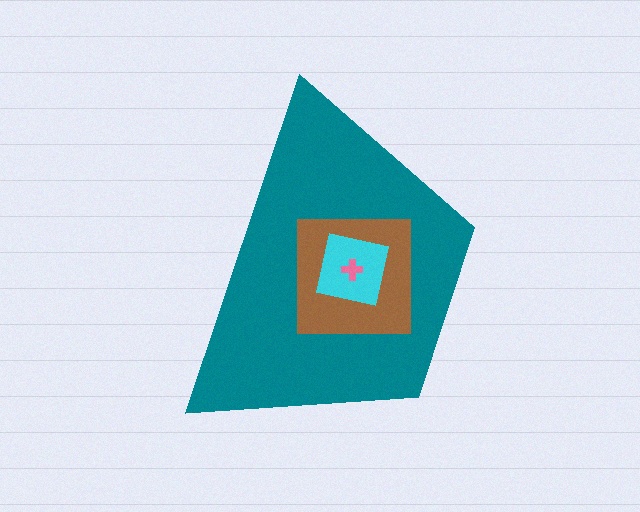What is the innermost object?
The pink cross.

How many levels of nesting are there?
4.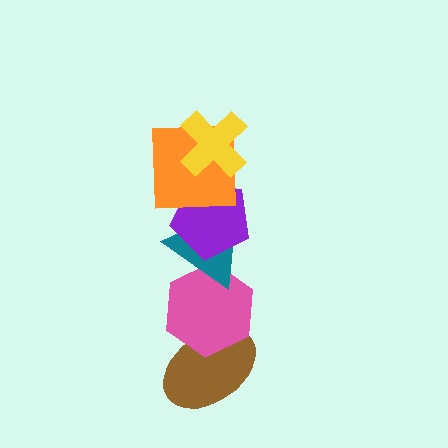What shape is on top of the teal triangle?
The purple pentagon is on top of the teal triangle.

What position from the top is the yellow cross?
The yellow cross is 1st from the top.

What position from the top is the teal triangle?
The teal triangle is 4th from the top.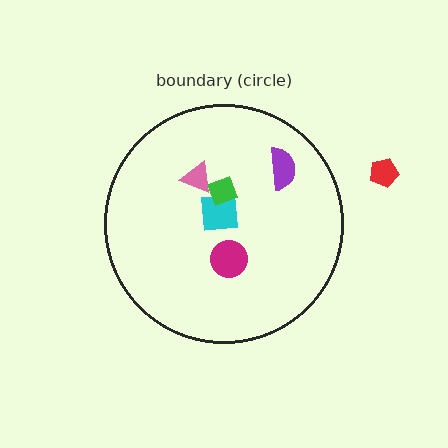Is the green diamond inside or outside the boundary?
Inside.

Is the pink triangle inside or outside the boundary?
Inside.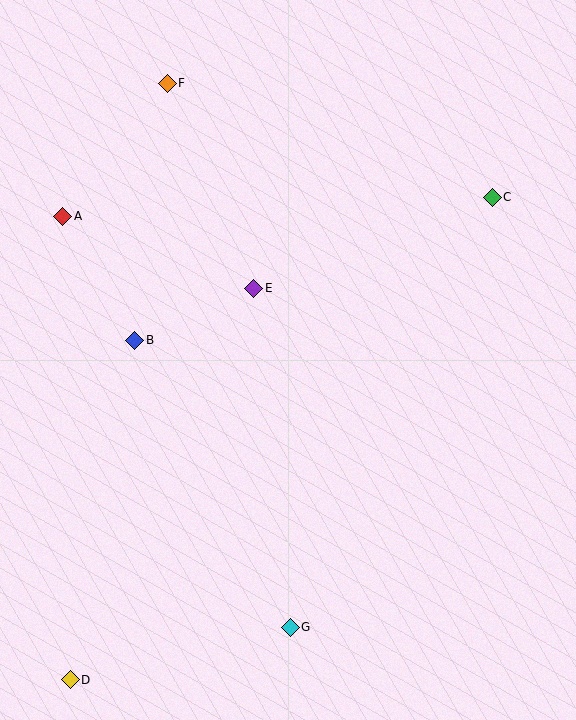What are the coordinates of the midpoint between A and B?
The midpoint between A and B is at (99, 278).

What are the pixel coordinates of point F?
Point F is at (167, 83).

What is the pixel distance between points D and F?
The distance between D and F is 604 pixels.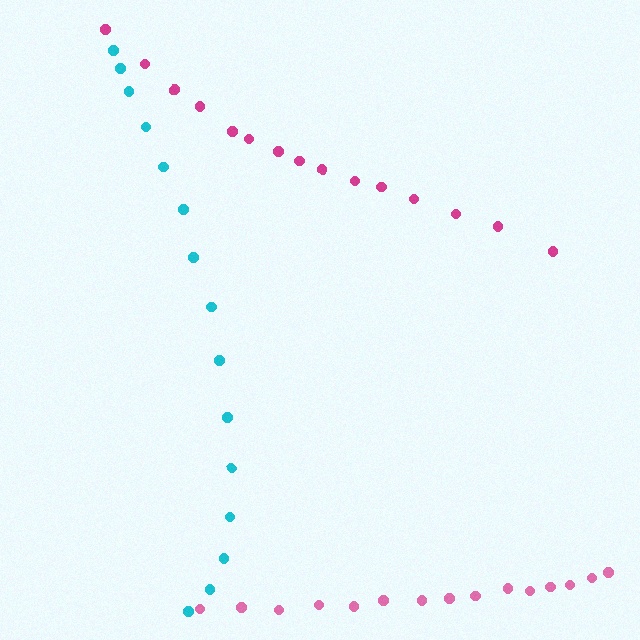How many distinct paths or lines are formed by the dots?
There are 3 distinct paths.